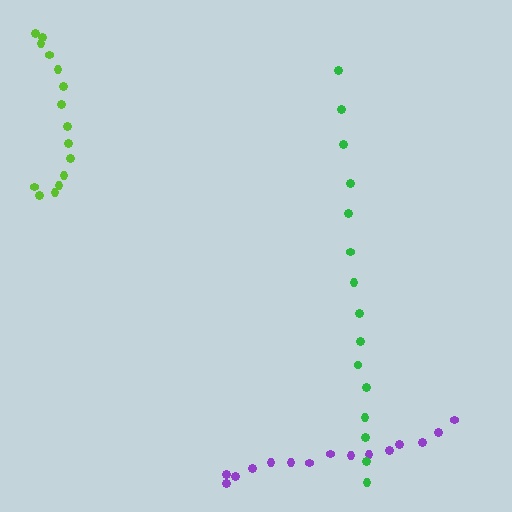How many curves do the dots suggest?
There are 3 distinct paths.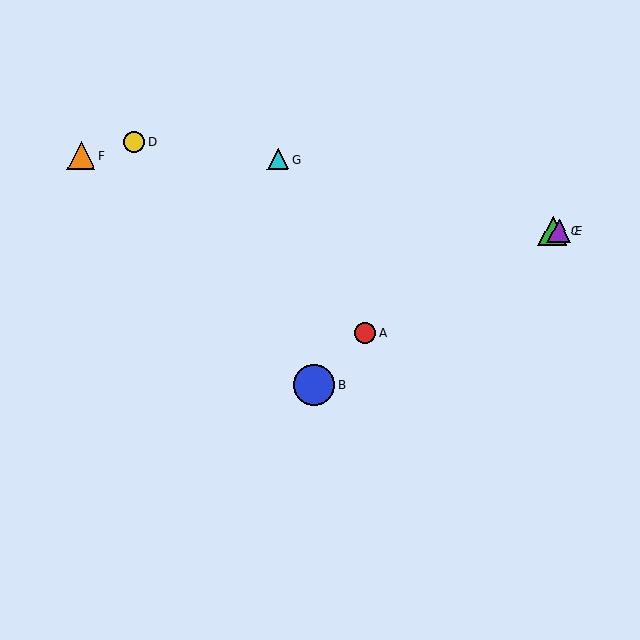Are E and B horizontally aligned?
No, E is at y≈231 and B is at y≈385.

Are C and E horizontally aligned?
Yes, both are at y≈231.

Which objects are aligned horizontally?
Objects C, E are aligned horizontally.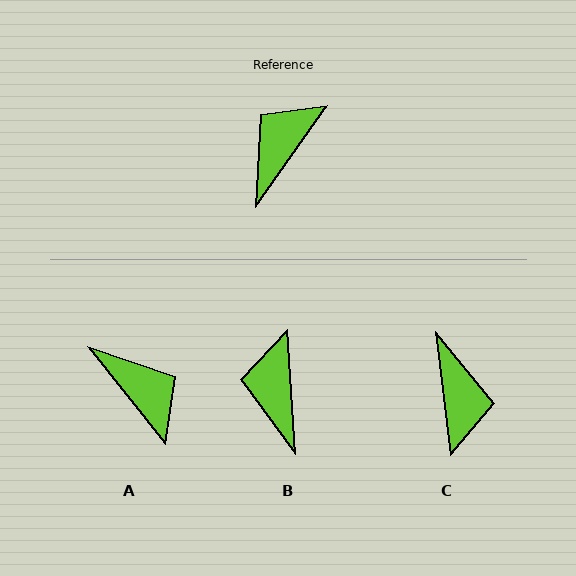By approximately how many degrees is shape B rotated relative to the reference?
Approximately 39 degrees counter-clockwise.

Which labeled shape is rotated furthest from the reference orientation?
C, about 137 degrees away.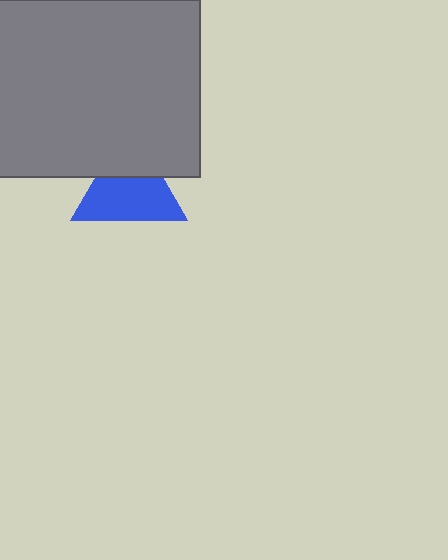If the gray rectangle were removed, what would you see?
You would see the complete blue triangle.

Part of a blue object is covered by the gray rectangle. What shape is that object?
It is a triangle.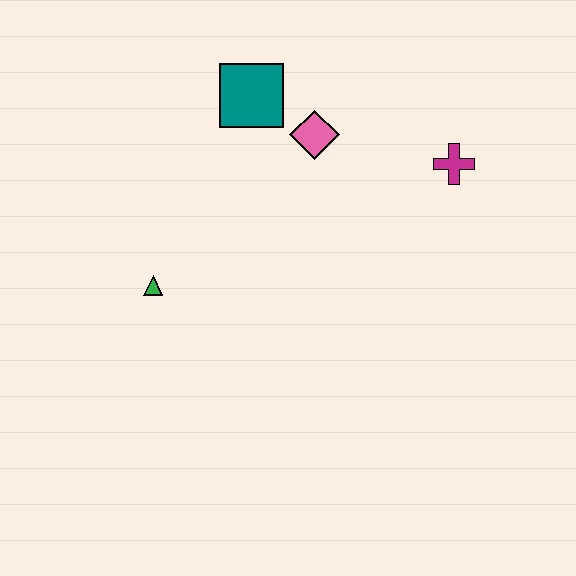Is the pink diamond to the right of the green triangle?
Yes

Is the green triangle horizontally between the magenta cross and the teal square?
No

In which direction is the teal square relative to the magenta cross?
The teal square is to the left of the magenta cross.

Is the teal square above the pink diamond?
Yes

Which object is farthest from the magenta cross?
The green triangle is farthest from the magenta cross.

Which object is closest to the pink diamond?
The teal square is closest to the pink diamond.